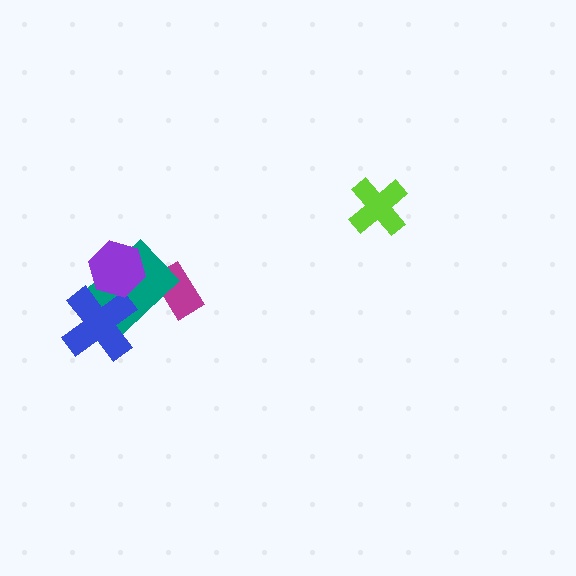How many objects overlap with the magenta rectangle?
1 object overlaps with the magenta rectangle.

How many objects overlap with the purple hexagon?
2 objects overlap with the purple hexagon.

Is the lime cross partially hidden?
No, no other shape covers it.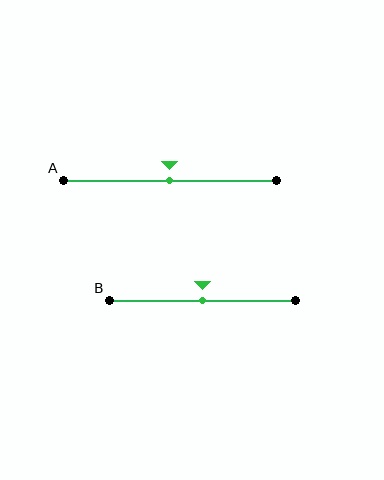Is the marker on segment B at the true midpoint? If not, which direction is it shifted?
Yes, the marker on segment B is at the true midpoint.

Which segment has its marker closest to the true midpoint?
Segment A has its marker closest to the true midpoint.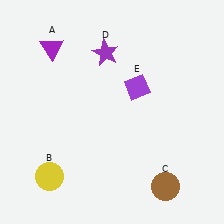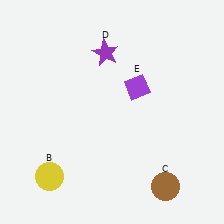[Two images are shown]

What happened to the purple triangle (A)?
The purple triangle (A) was removed in Image 2. It was in the top-left area of Image 1.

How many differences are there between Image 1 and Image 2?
There is 1 difference between the two images.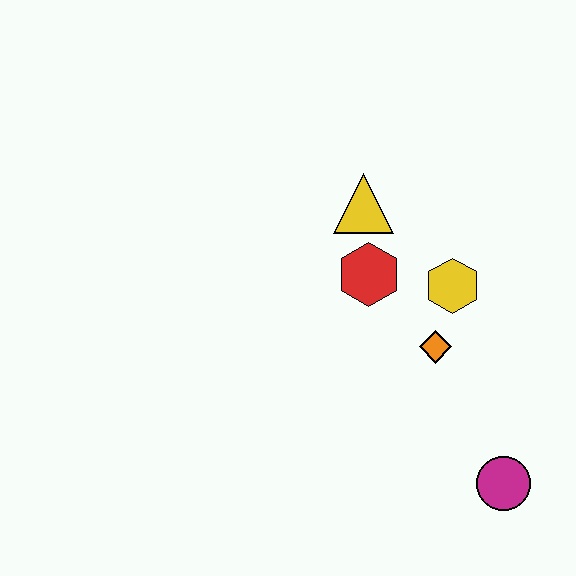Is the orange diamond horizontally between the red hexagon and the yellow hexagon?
Yes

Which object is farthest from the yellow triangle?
The magenta circle is farthest from the yellow triangle.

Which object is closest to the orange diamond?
The yellow hexagon is closest to the orange diamond.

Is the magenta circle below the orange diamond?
Yes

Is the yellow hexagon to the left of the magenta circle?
Yes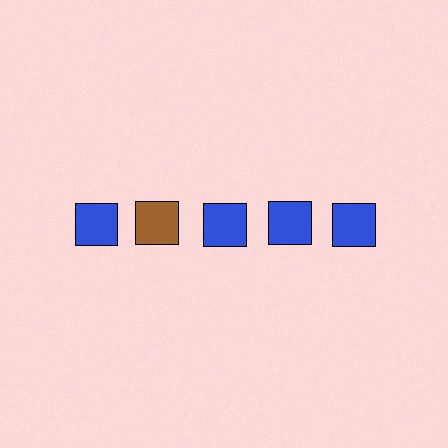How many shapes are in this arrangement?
There are 5 shapes arranged in a grid pattern.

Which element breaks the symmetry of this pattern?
The brown square in the top row, second from left column breaks the symmetry. All other shapes are blue squares.